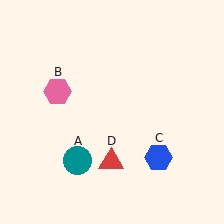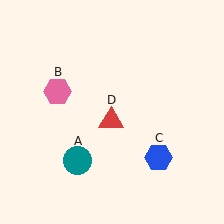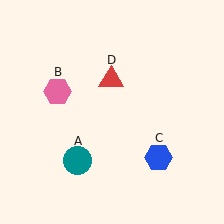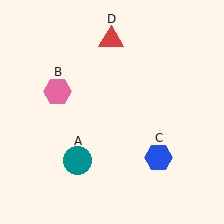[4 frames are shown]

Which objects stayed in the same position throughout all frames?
Teal circle (object A) and pink hexagon (object B) and blue hexagon (object C) remained stationary.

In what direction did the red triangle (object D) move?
The red triangle (object D) moved up.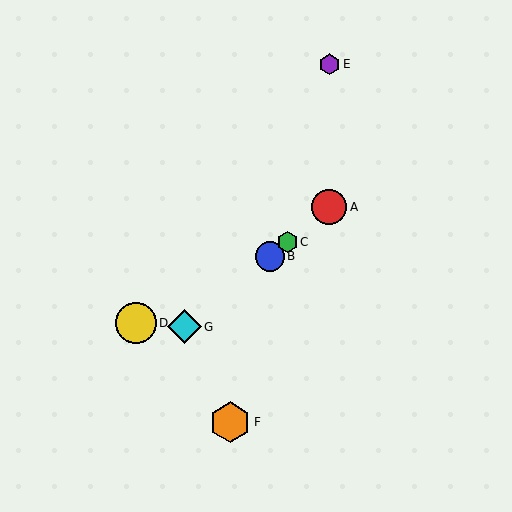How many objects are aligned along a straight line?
4 objects (A, B, C, G) are aligned along a straight line.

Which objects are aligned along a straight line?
Objects A, B, C, G are aligned along a straight line.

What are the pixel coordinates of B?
Object B is at (270, 256).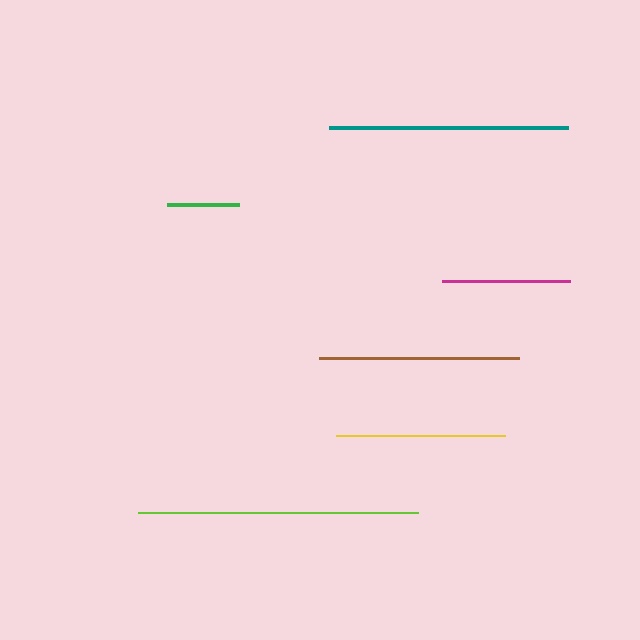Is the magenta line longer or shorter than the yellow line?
The yellow line is longer than the magenta line.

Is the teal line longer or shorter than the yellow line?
The teal line is longer than the yellow line.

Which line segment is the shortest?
The green line is the shortest at approximately 72 pixels.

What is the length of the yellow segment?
The yellow segment is approximately 169 pixels long.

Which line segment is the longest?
The lime line is the longest at approximately 279 pixels.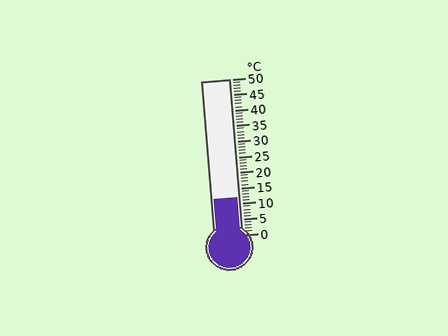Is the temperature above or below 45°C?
The temperature is below 45°C.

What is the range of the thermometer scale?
The thermometer scale ranges from 0°C to 50°C.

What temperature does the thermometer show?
The thermometer shows approximately 12°C.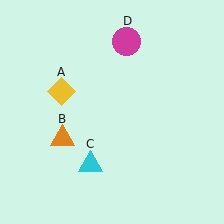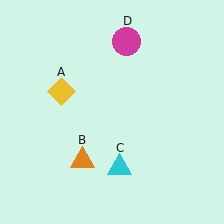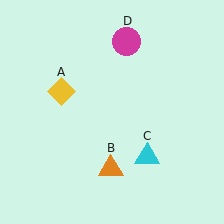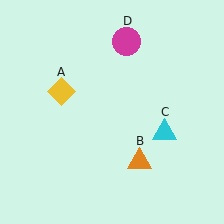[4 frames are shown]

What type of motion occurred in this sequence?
The orange triangle (object B), cyan triangle (object C) rotated counterclockwise around the center of the scene.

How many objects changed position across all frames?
2 objects changed position: orange triangle (object B), cyan triangle (object C).